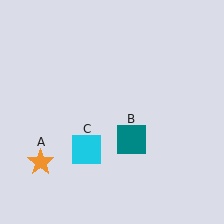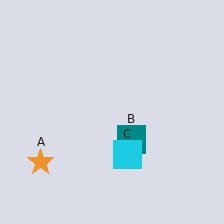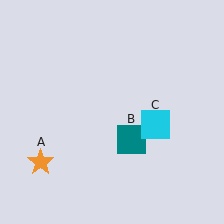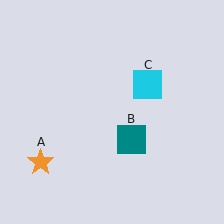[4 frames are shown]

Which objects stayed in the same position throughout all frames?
Orange star (object A) and teal square (object B) remained stationary.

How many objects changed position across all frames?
1 object changed position: cyan square (object C).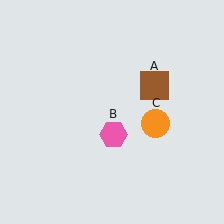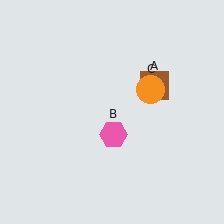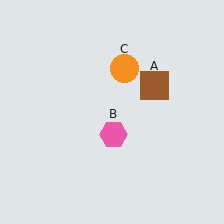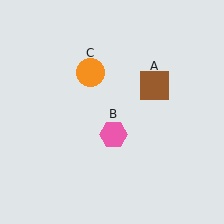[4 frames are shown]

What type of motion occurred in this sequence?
The orange circle (object C) rotated counterclockwise around the center of the scene.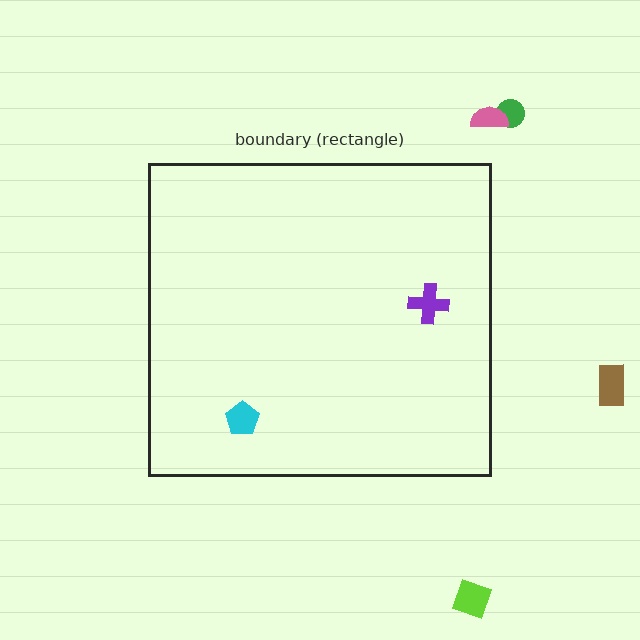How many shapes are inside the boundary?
2 inside, 4 outside.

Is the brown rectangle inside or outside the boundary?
Outside.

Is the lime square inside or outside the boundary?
Outside.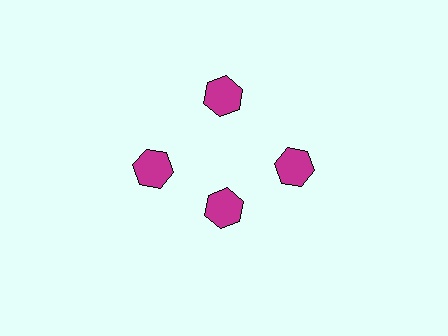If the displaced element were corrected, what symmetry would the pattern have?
It would have 4-fold rotational symmetry — the pattern would map onto itself every 90 degrees.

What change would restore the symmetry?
The symmetry would be restored by moving it outward, back onto the ring so that all 4 hexagons sit at equal angles and equal distance from the center.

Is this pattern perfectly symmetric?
No. The 4 magenta hexagons are arranged in a ring, but one element near the 6 o'clock position is pulled inward toward the center, breaking the 4-fold rotational symmetry.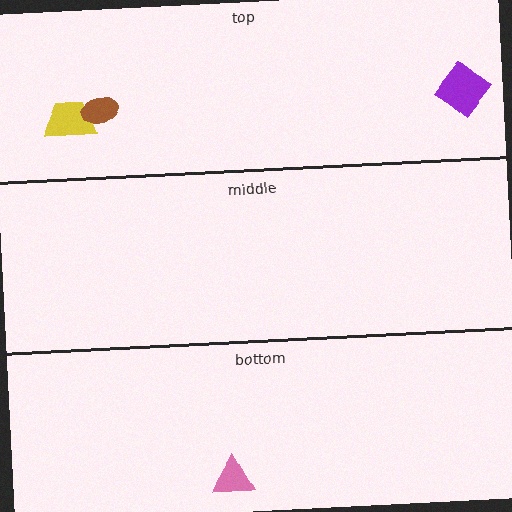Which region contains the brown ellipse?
The top region.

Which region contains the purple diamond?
The top region.